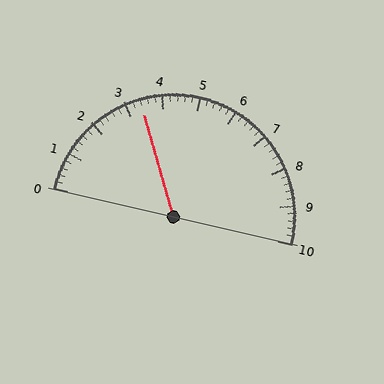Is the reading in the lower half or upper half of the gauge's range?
The reading is in the lower half of the range (0 to 10).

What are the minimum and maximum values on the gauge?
The gauge ranges from 0 to 10.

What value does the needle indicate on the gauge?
The needle indicates approximately 3.4.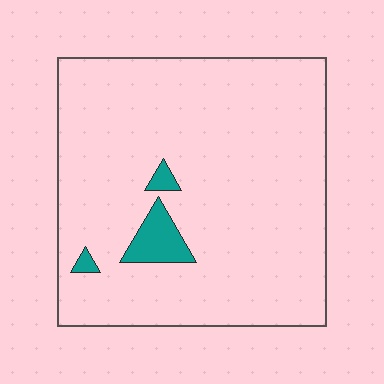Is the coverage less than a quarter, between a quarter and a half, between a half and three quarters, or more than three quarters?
Less than a quarter.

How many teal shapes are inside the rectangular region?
3.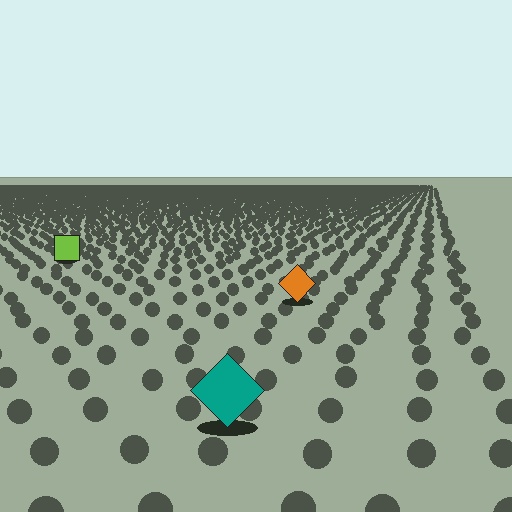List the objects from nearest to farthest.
From nearest to farthest: the teal diamond, the orange diamond, the lime square.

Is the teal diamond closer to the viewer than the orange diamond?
Yes. The teal diamond is closer — you can tell from the texture gradient: the ground texture is coarser near it.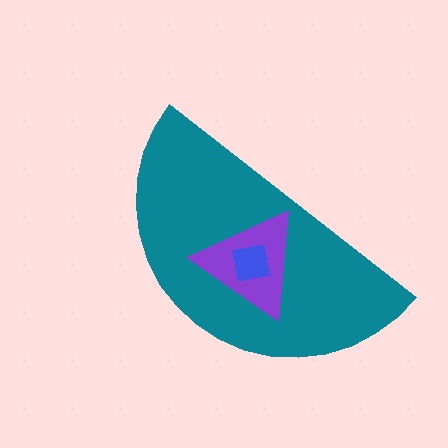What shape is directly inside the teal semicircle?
The purple triangle.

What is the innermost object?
The blue square.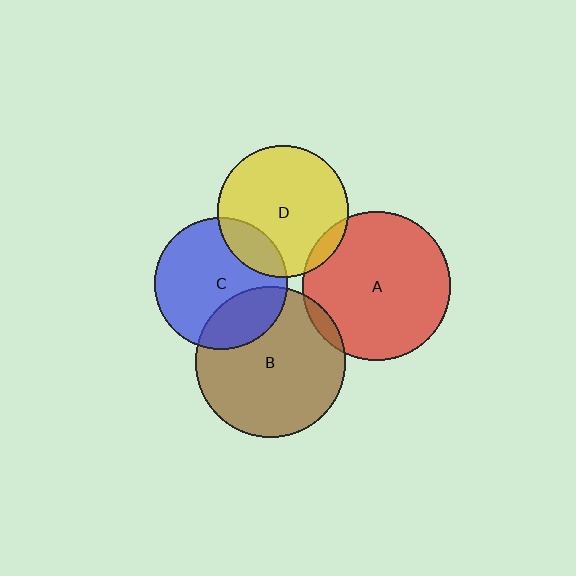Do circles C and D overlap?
Yes.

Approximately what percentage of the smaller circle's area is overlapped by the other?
Approximately 20%.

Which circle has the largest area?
Circle B (brown).